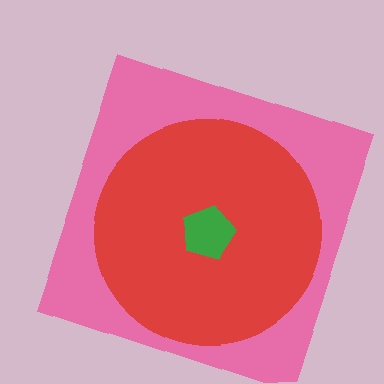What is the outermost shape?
The pink square.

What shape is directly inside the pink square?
The red circle.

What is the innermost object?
The green pentagon.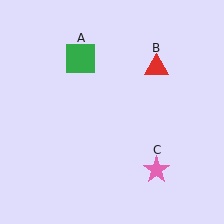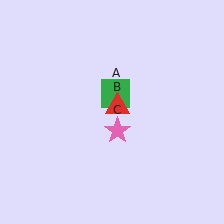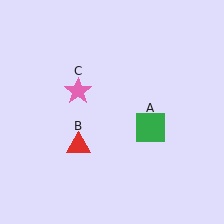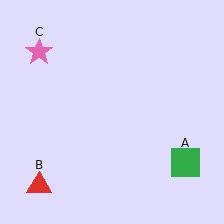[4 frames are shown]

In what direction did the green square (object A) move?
The green square (object A) moved down and to the right.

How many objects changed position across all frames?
3 objects changed position: green square (object A), red triangle (object B), pink star (object C).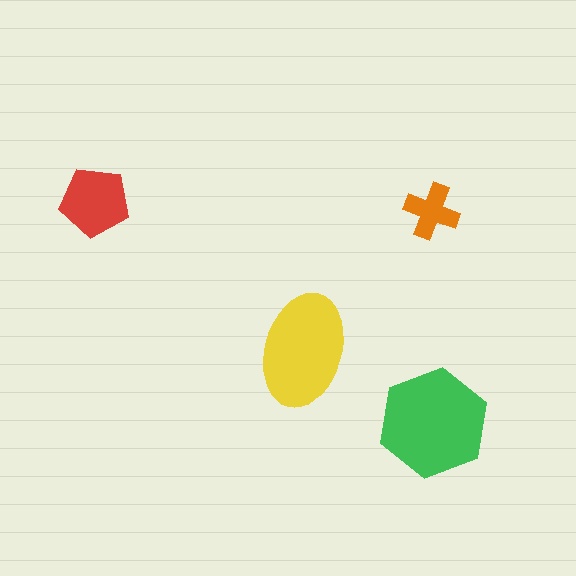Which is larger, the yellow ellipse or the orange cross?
The yellow ellipse.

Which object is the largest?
The green hexagon.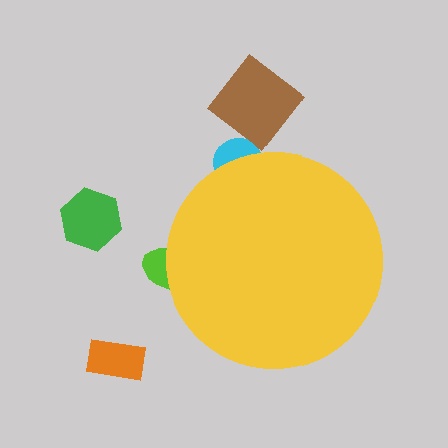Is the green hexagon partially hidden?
No, the green hexagon is fully visible.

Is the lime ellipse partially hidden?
Yes, the lime ellipse is partially hidden behind the yellow circle.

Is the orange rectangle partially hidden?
No, the orange rectangle is fully visible.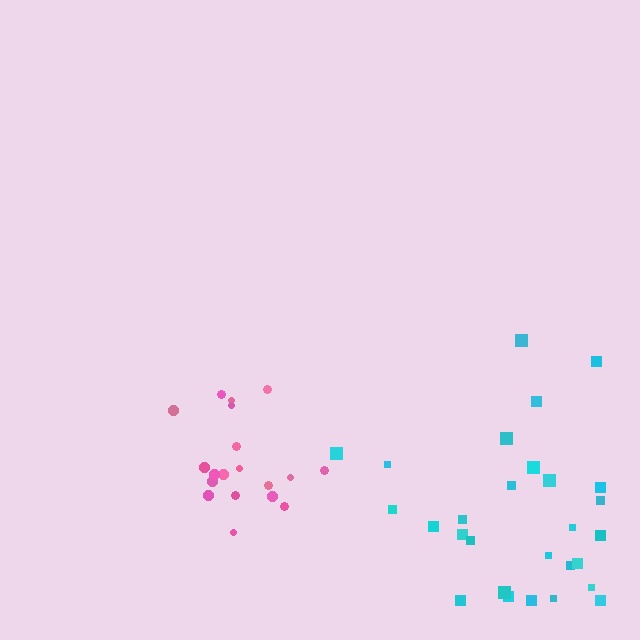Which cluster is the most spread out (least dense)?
Cyan.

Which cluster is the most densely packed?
Pink.